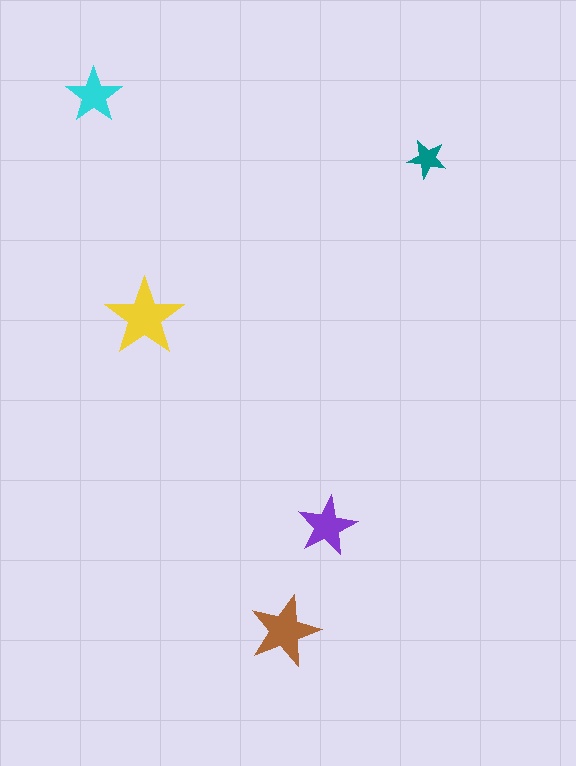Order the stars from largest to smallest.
the yellow one, the brown one, the purple one, the cyan one, the teal one.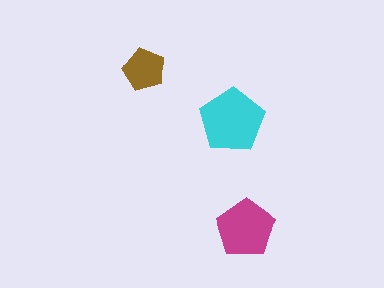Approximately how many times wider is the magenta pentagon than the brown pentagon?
About 1.5 times wider.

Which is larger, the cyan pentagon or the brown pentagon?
The cyan one.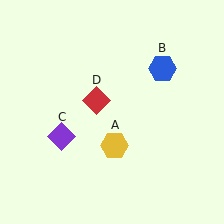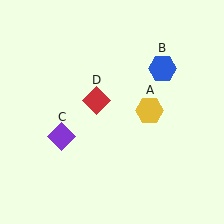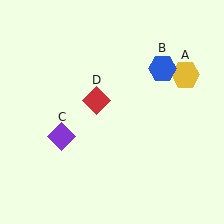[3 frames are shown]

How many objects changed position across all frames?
1 object changed position: yellow hexagon (object A).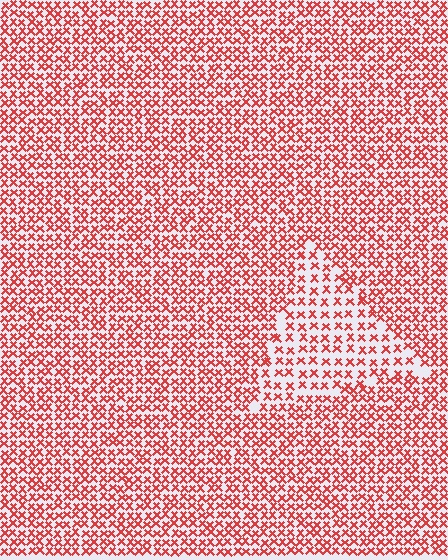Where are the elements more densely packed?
The elements are more densely packed outside the triangle boundary.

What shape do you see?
I see a triangle.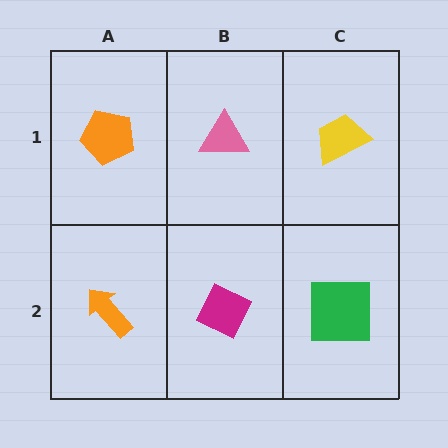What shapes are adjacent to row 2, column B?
A pink triangle (row 1, column B), an orange arrow (row 2, column A), a green square (row 2, column C).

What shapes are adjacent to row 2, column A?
An orange pentagon (row 1, column A), a magenta diamond (row 2, column B).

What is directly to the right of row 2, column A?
A magenta diamond.